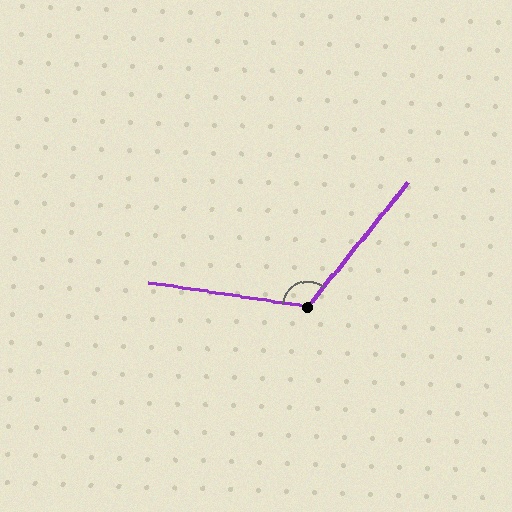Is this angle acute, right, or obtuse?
It is obtuse.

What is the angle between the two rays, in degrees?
Approximately 120 degrees.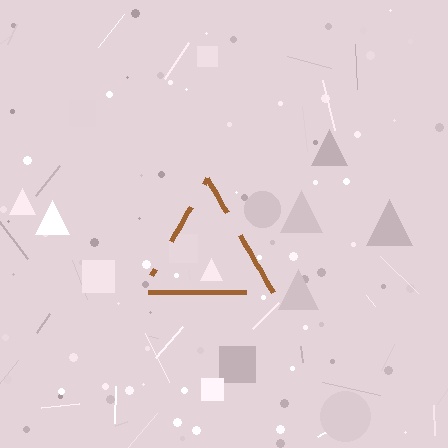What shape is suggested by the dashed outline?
The dashed outline suggests a triangle.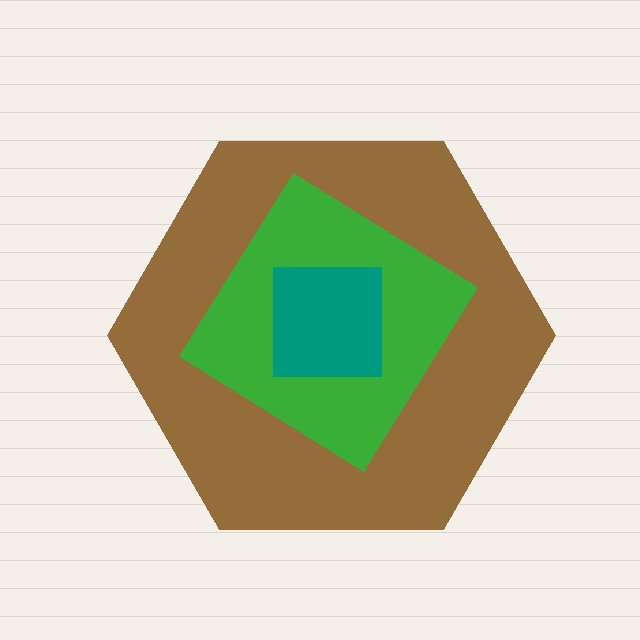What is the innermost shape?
The teal square.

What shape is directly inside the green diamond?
The teal square.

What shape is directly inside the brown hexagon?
The green diamond.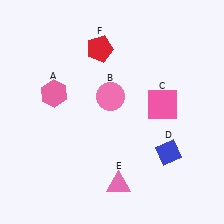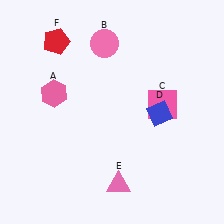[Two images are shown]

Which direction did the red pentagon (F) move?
The red pentagon (F) moved left.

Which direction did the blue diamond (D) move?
The blue diamond (D) moved up.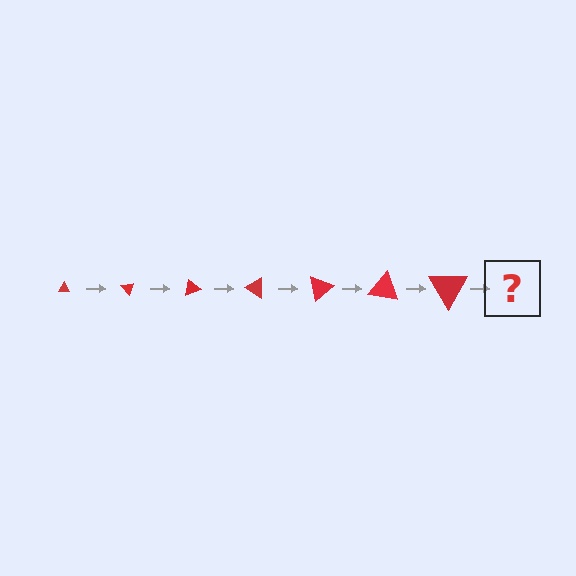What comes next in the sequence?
The next element should be a triangle, larger than the previous one and rotated 350 degrees from the start.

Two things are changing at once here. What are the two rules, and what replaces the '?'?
The two rules are that the triangle grows larger each step and it rotates 50 degrees each step. The '?' should be a triangle, larger than the previous one and rotated 350 degrees from the start.